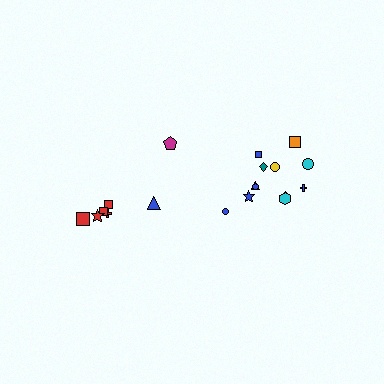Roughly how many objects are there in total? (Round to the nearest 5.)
Roughly 20 objects in total.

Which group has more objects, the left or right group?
The right group.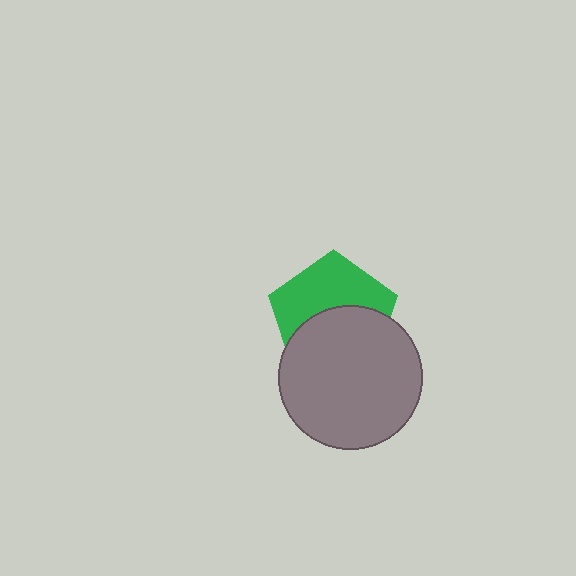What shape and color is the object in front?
The object in front is a gray circle.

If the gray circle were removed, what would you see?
You would see the complete green pentagon.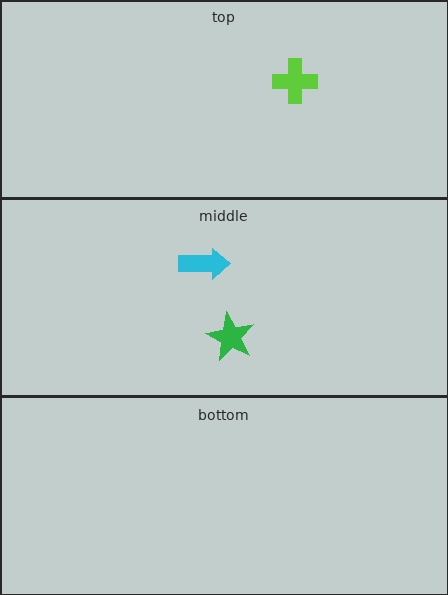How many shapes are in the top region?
1.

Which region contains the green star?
The middle region.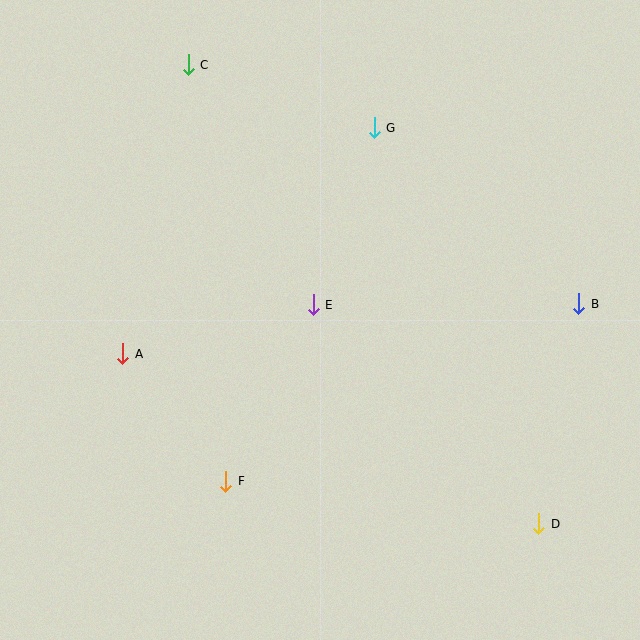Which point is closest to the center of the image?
Point E at (313, 305) is closest to the center.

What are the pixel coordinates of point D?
Point D is at (539, 524).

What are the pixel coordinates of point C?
Point C is at (188, 65).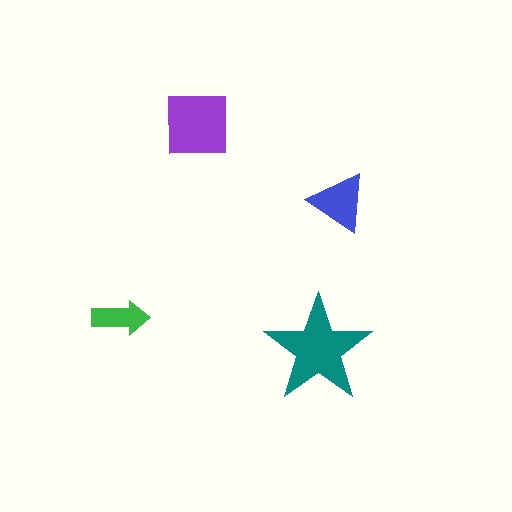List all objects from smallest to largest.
The green arrow, the blue triangle, the purple square, the teal star.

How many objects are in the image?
There are 4 objects in the image.